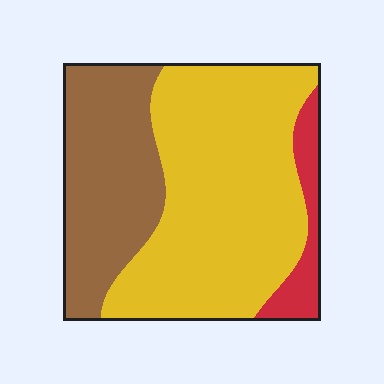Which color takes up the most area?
Yellow, at roughly 60%.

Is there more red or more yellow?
Yellow.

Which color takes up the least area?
Red, at roughly 10%.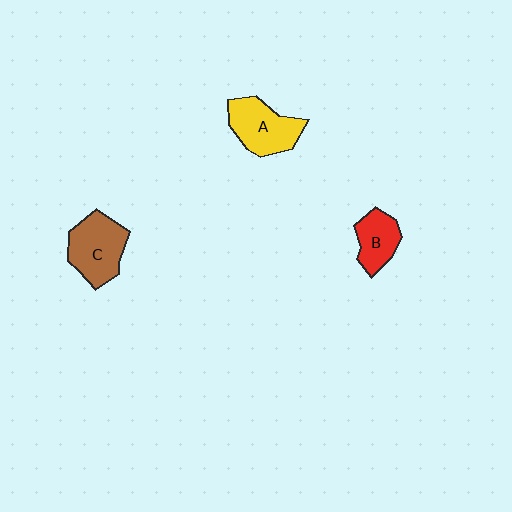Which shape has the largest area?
Shape C (brown).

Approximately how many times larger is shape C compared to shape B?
Approximately 1.5 times.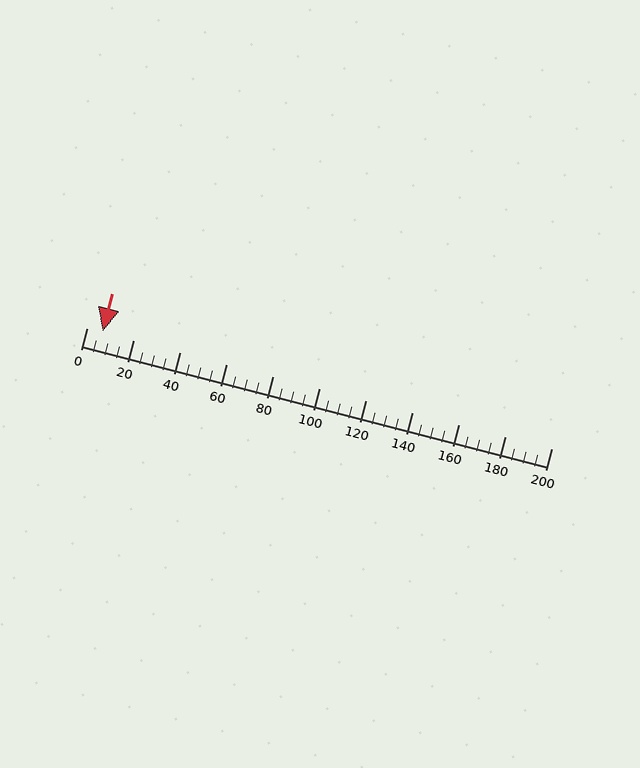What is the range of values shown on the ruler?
The ruler shows values from 0 to 200.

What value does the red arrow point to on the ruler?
The red arrow points to approximately 7.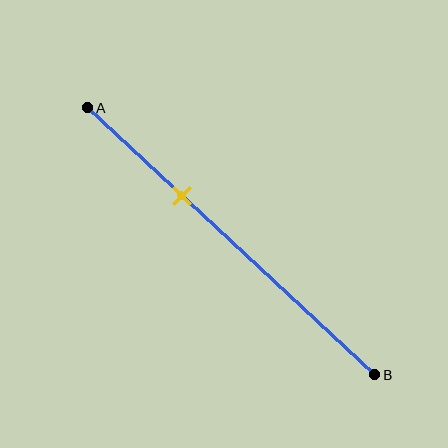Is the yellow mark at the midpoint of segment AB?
No, the mark is at about 35% from A, not at the 50% midpoint.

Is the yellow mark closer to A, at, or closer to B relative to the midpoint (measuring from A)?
The yellow mark is closer to point A than the midpoint of segment AB.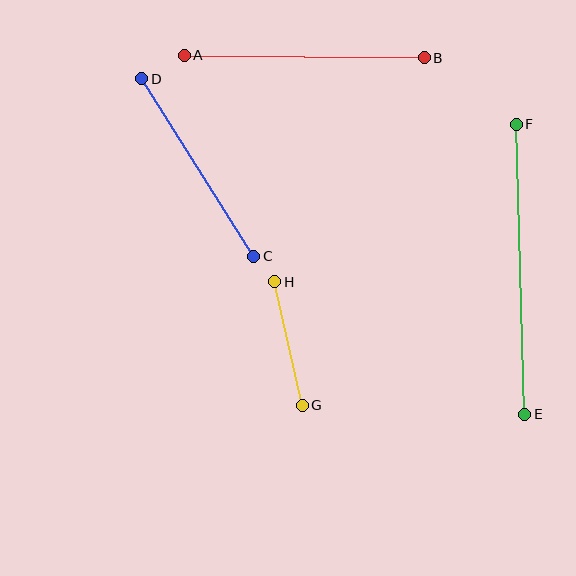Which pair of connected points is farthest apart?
Points E and F are farthest apart.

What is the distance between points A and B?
The distance is approximately 240 pixels.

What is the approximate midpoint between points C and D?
The midpoint is at approximately (198, 168) pixels.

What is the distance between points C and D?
The distance is approximately 210 pixels.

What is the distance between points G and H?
The distance is approximately 127 pixels.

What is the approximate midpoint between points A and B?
The midpoint is at approximately (304, 56) pixels.